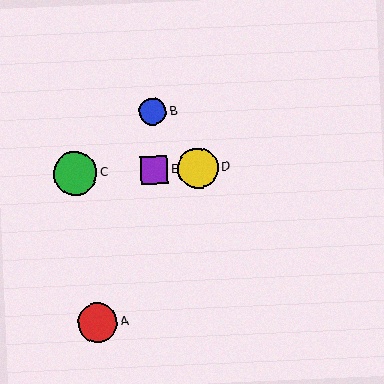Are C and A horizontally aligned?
No, C is at y≈173 and A is at y≈323.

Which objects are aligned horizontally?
Objects C, D, E are aligned horizontally.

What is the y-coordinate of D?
Object D is at y≈168.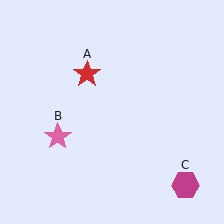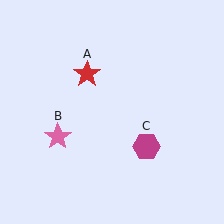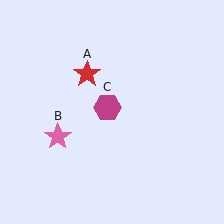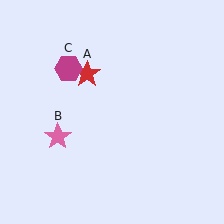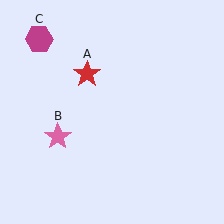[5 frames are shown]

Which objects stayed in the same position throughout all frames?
Red star (object A) and pink star (object B) remained stationary.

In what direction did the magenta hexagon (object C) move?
The magenta hexagon (object C) moved up and to the left.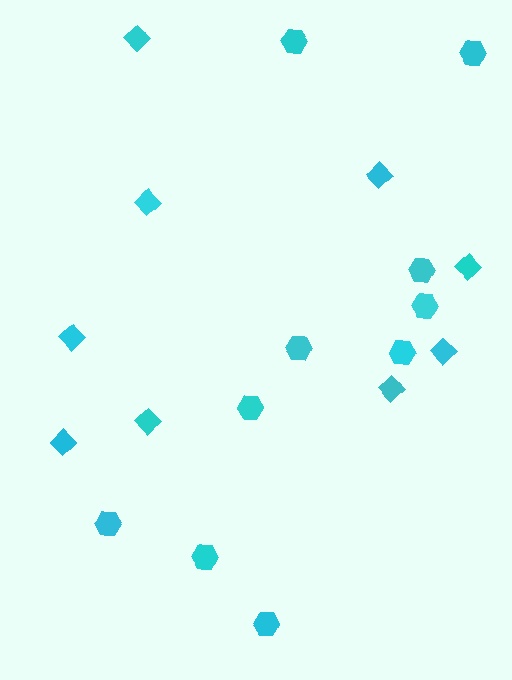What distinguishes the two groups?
There are 2 groups: one group of diamonds (9) and one group of hexagons (10).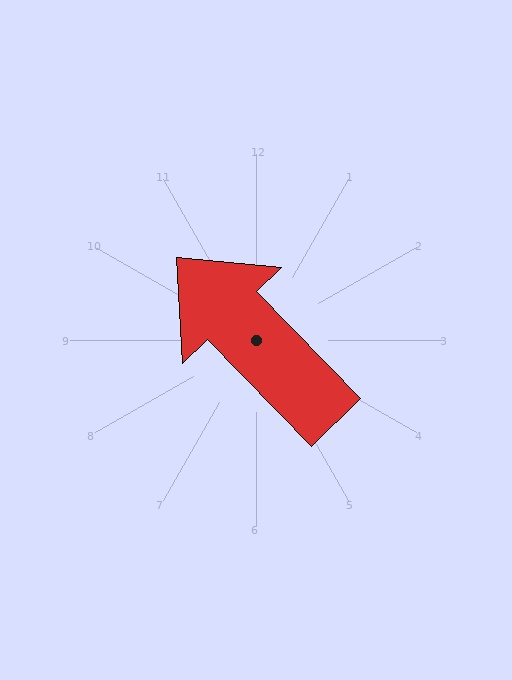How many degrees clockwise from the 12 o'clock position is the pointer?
Approximately 316 degrees.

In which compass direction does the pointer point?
Northwest.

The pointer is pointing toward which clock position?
Roughly 11 o'clock.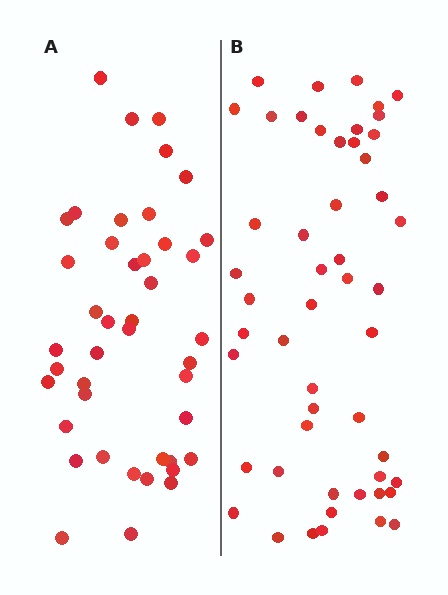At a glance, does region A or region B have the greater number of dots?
Region B (the right region) has more dots.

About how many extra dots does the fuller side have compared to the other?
Region B has roughly 8 or so more dots than region A.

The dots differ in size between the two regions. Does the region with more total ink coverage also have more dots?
No. Region A has more total ink coverage because its dots are larger, but region B actually contains more individual dots. Total area can be misleading — the number of items is what matters here.